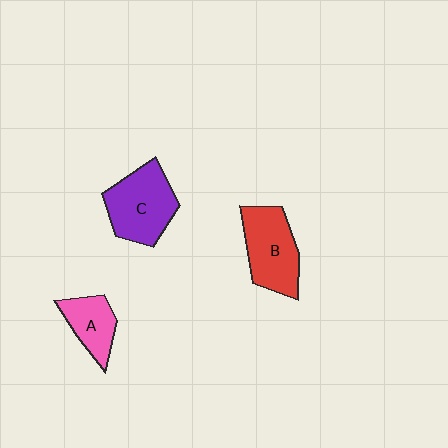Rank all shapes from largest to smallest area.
From largest to smallest: C (purple), B (red), A (pink).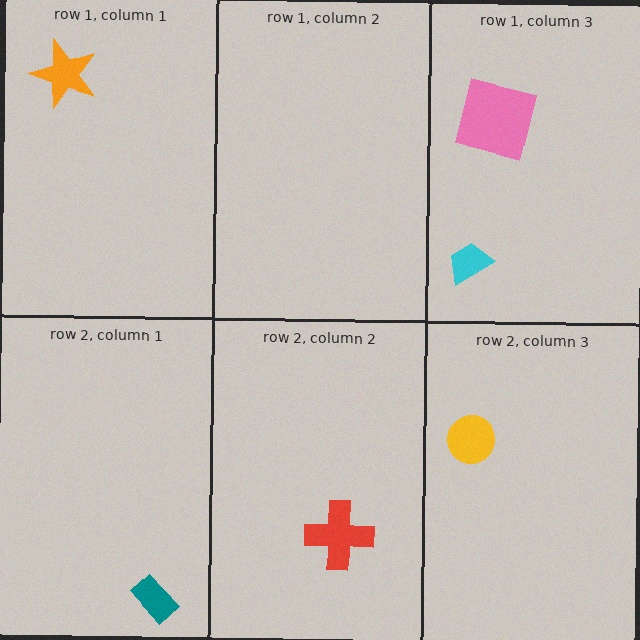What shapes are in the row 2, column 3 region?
The yellow circle.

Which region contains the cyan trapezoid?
The row 1, column 3 region.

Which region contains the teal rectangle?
The row 2, column 1 region.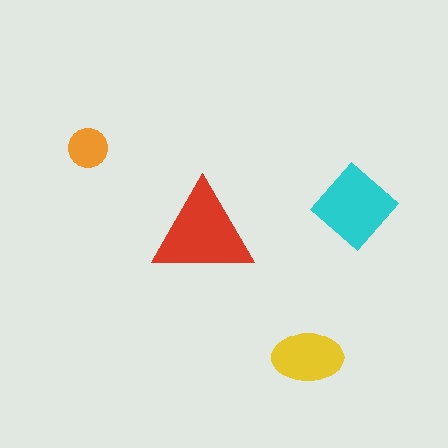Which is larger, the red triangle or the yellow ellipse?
The red triangle.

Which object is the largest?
The red triangle.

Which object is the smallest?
The orange circle.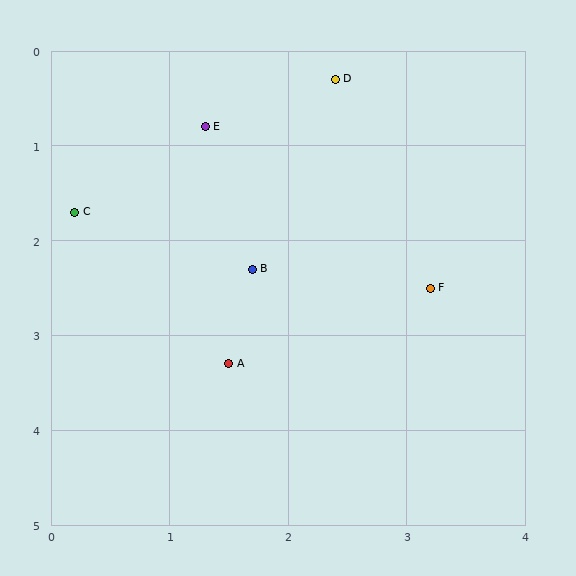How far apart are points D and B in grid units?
Points D and B are about 2.1 grid units apart.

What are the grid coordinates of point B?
Point B is at approximately (1.7, 2.3).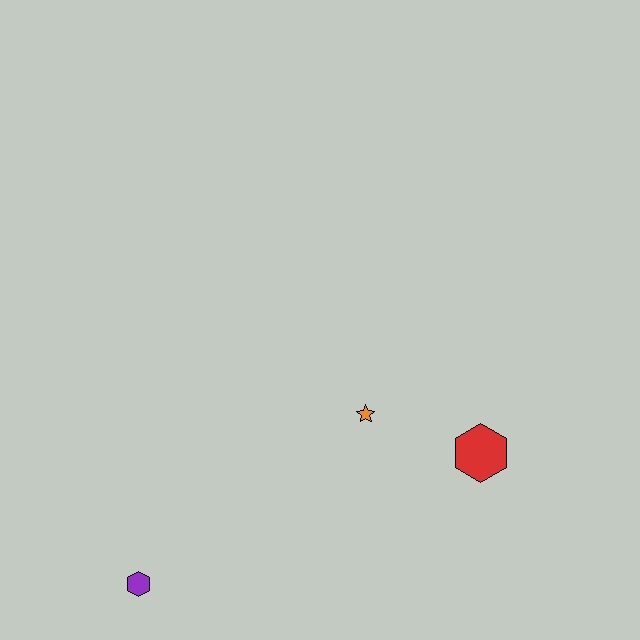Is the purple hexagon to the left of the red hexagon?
Yes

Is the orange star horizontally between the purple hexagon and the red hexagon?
Yes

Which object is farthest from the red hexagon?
The purple hexagon is farthest from the red hexagon.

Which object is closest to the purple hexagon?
The orange star is closest to the purple hexagon.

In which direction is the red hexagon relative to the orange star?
The red hexagon is to the right of the orange star.